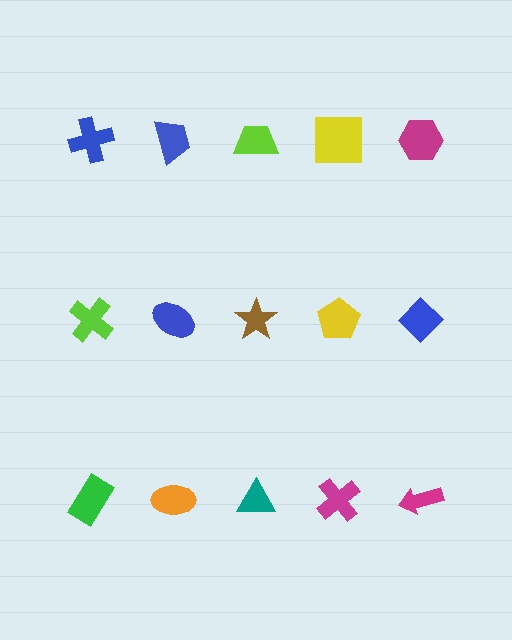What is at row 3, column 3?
A teal triangle.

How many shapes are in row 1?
5 shapes.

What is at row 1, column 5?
A magenta hexagon.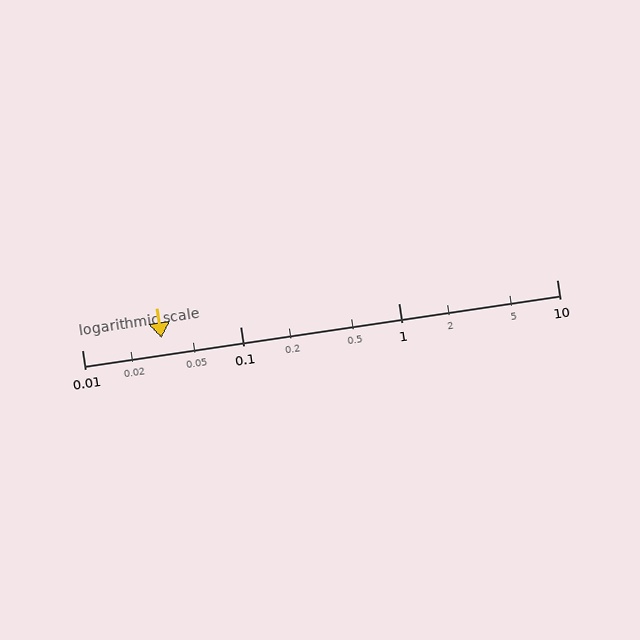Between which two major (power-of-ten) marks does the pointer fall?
The pointer is between 0.01 and 0.1.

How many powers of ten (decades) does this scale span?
The scale spans 3 decades, from 0.01 to 10.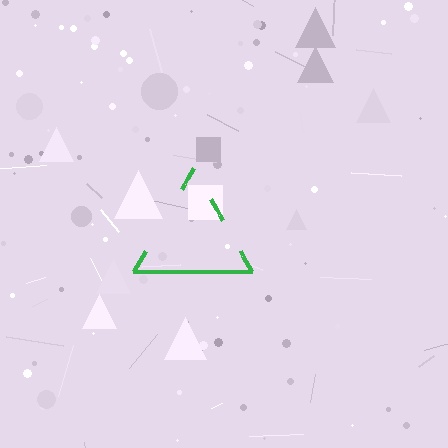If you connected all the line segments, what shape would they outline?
They would outline a triangle.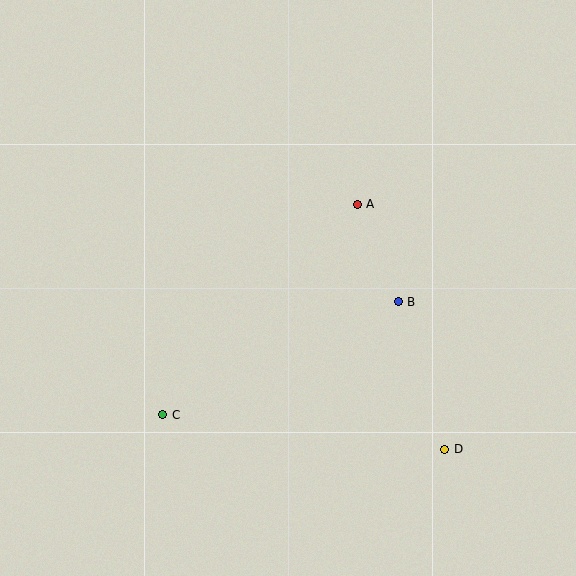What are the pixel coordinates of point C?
Point C is at (163, 415).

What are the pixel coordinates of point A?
Point A is at (357, 204).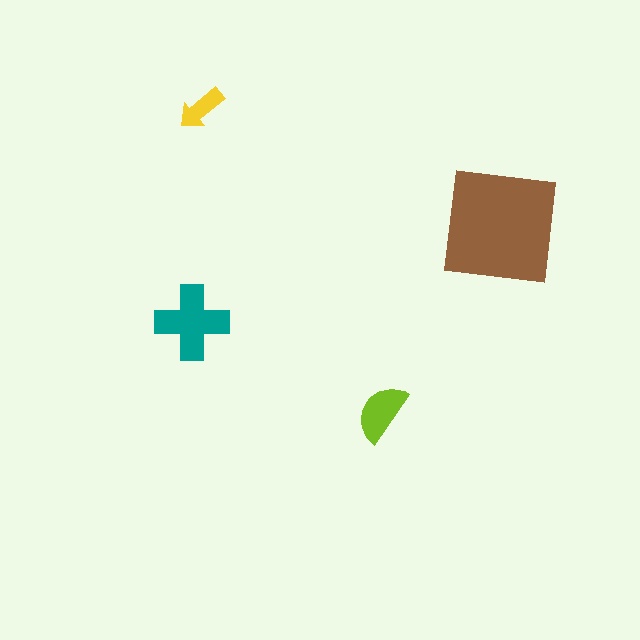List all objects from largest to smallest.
The brown square, the teal cross, the lime semicircle, the yellow arrow.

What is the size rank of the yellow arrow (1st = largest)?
4th.